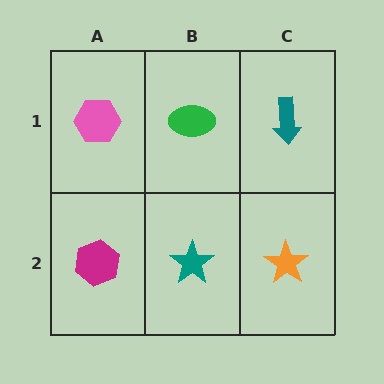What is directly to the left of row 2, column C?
A teal star.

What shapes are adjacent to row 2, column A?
A pink hexagon (row 1, column A), a teal star (row 2, column B).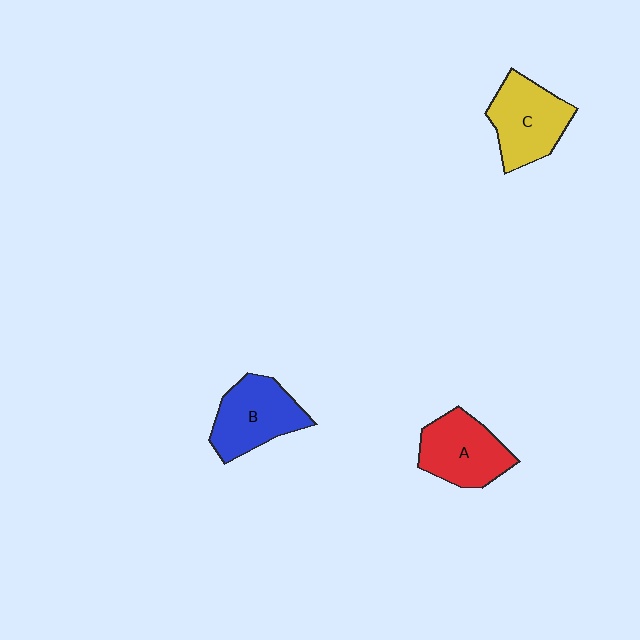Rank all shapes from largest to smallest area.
From largest to smallest: C (yellow), B (blue), A (red).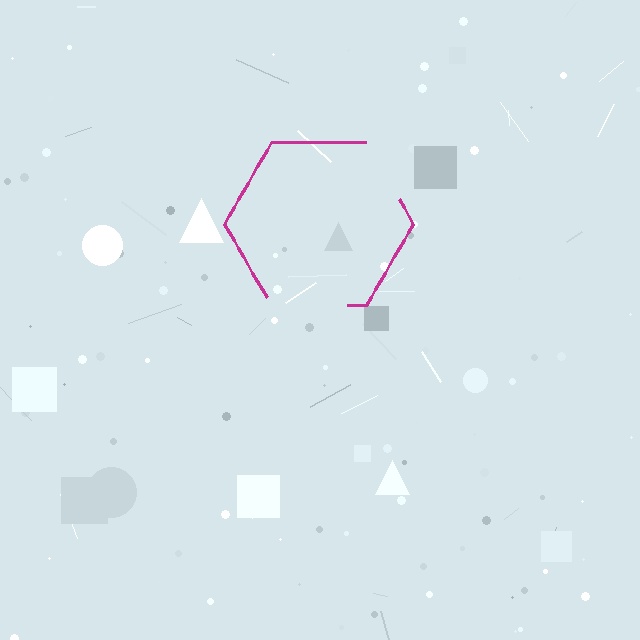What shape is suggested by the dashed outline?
The dashed outline suggests a hexagon.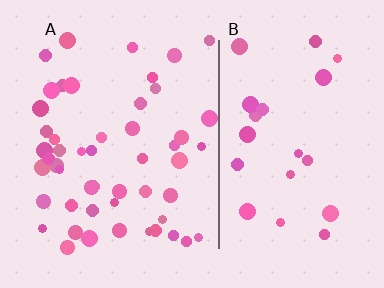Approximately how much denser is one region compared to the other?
Approximately 2.2× — region A over region B.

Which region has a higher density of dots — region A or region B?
A (the left).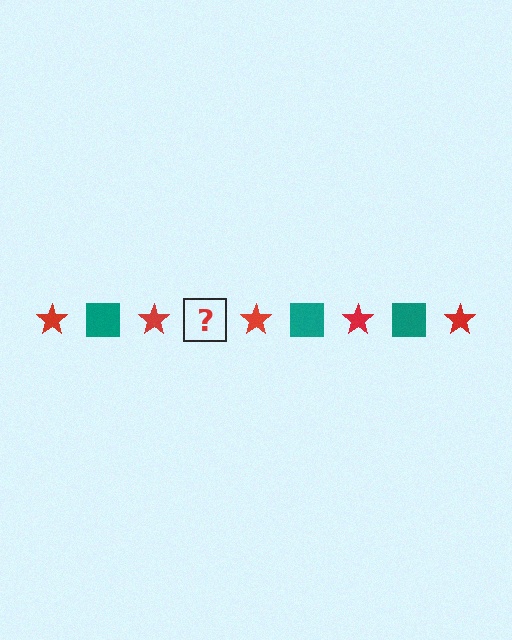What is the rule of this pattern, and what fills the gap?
The rule is that the pattern alternates between red star and teal square. The gap should be filled with a teal square.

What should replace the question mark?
The question mark should be replaced with a teal square.